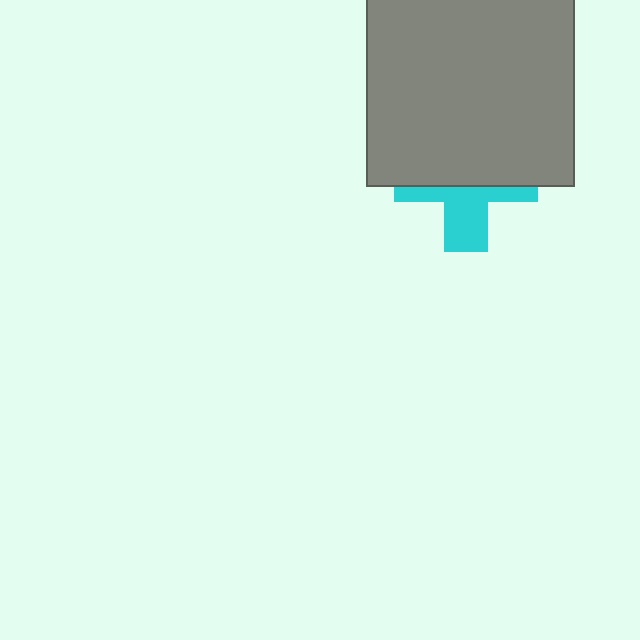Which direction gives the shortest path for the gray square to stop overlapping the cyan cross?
Moving up gives the shortest separation.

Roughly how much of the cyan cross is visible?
A small part of it is visible (roughly 39%).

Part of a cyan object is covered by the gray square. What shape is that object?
It is a cross.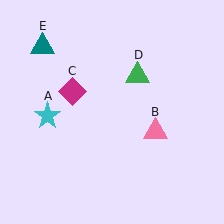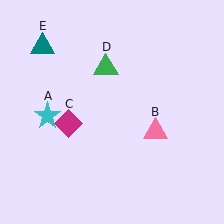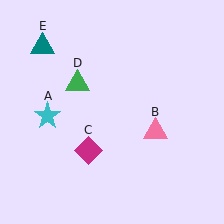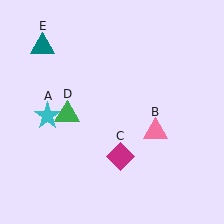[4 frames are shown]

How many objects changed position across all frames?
2 objects changed position: magenta diamond (object C), green triangle (object D).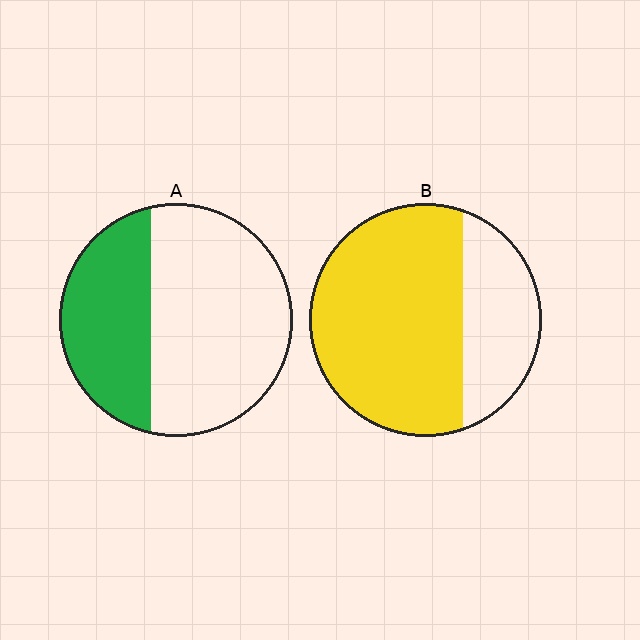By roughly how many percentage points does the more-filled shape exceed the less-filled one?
By roughly 35 percentage points (B over A).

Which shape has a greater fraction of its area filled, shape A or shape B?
Shape B.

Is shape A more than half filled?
No.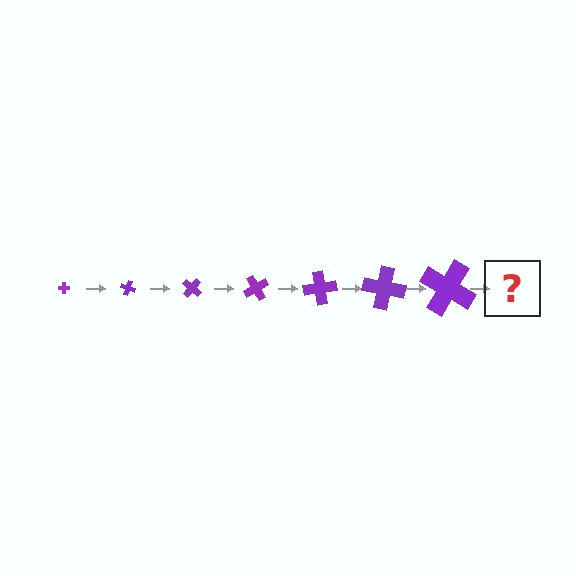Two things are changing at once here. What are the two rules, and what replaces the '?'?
The two rules are that the cross grows larger each step and it rotates 20 degrees each step. The '?' should be a cross, larger than the previous one and rotated 140 degrees from the start.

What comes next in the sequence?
The next element should be a cross, larger than the previous one and rotated 140 degrees from the start.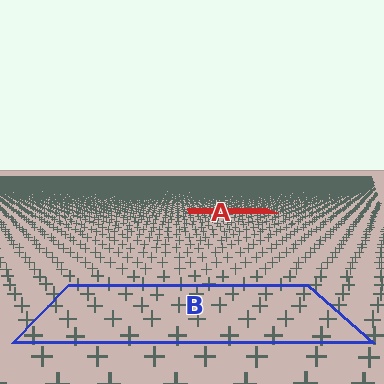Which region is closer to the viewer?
Region B is closer. The texture elements there are larger and more spread out.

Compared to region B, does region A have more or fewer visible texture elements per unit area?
Region A has more texture elements per unit area — they are packed more densely because it is farther away.